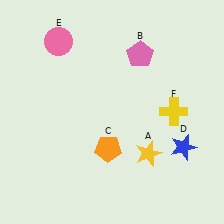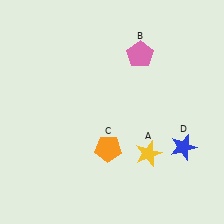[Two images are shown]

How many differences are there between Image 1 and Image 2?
There are 2 differences between the two images.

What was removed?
The pink circle (E), the yellow cross (F) were removed in Image 2.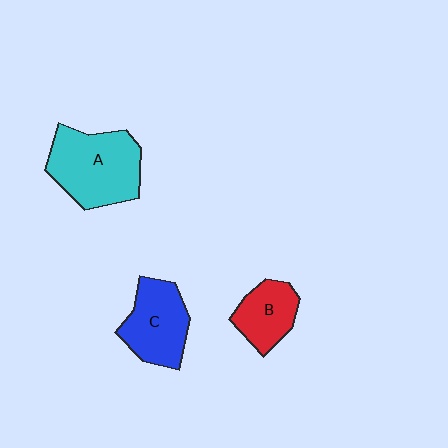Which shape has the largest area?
Shape A (cyan).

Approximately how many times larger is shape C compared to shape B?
Approximately 1.3 times.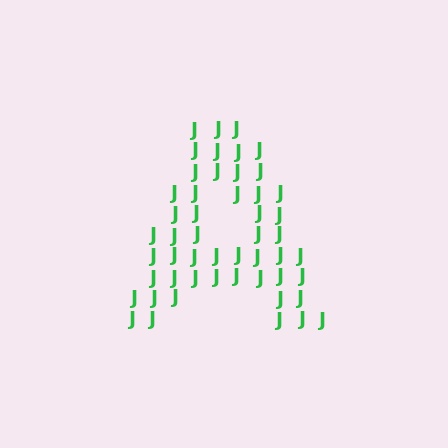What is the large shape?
The large shape is the letter A.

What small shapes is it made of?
It is made of small letter J's.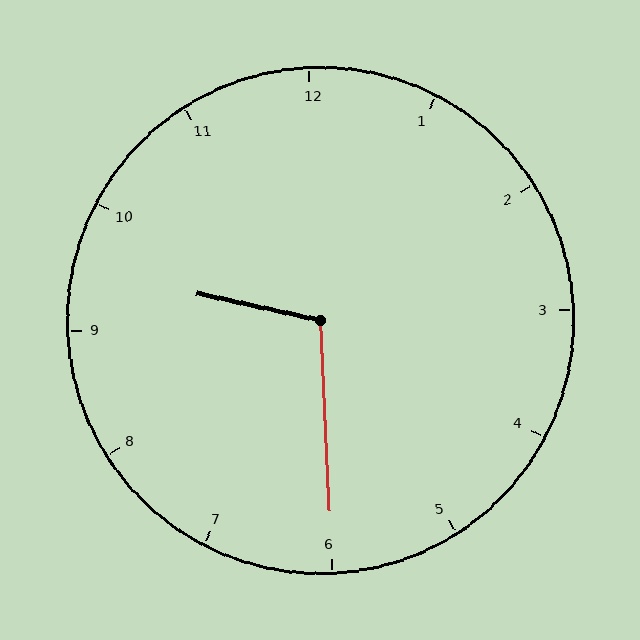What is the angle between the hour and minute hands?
Approximately 105 degrees.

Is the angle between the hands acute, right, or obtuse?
It is obtuse.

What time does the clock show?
9:30.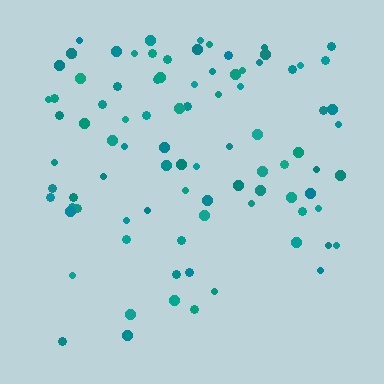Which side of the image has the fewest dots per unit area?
The bottom.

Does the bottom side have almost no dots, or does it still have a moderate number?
Still a moderate number, just noticeably fewer than the top.